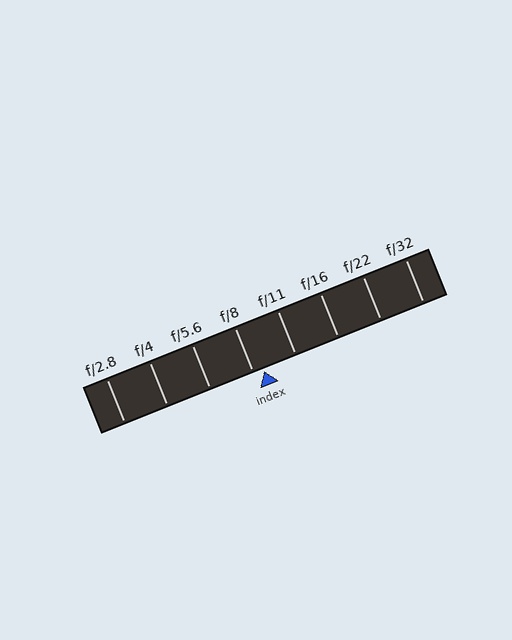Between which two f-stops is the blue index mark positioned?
The index mark is between f/8 and f/11.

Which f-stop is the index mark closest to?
The index mark is closest to f/8.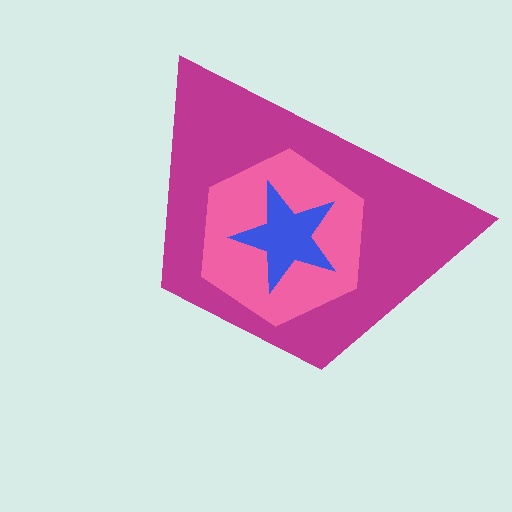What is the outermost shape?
The magenta trapezoid.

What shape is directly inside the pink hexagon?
The blue star.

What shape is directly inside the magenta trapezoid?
The pink hexagon.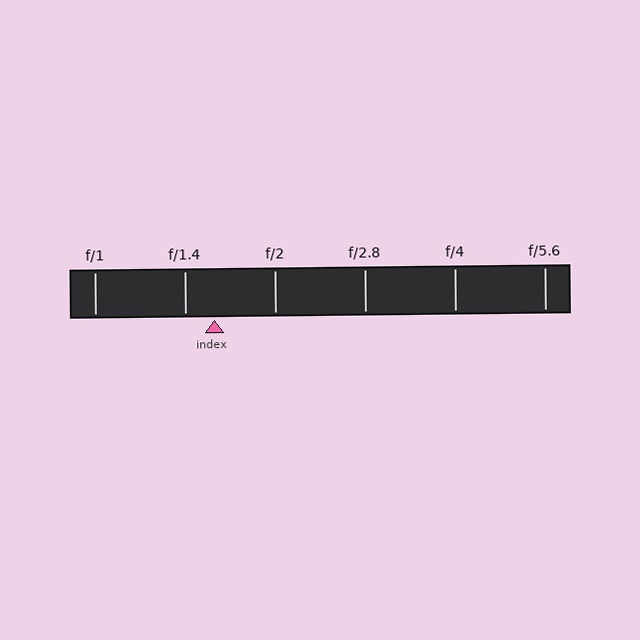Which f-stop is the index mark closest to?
The index mark is closest to f/1.4.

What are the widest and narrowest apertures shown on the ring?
The widest aperture shown is f/1 and the narrowest is f/5.6.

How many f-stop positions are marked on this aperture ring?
There are 6 f-stop positions marked.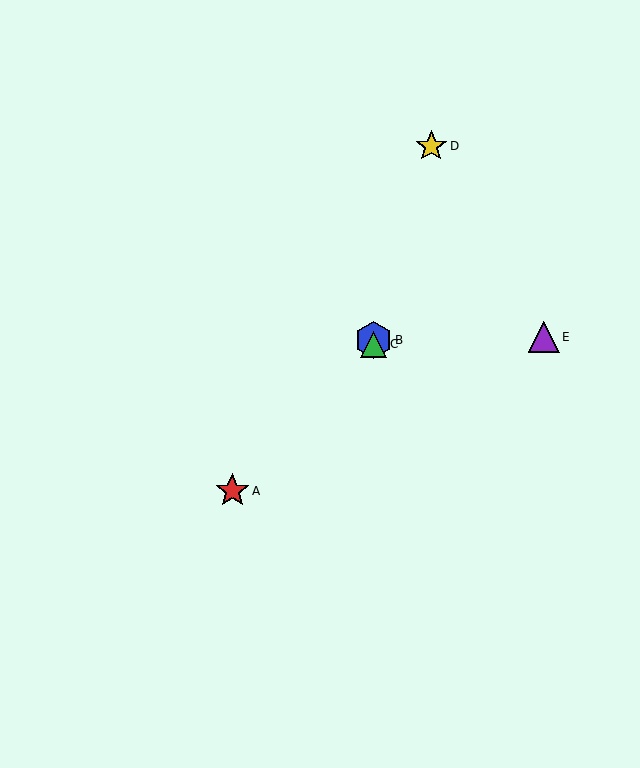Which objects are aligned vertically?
Objects B, C are aligned vertically.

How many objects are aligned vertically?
2 objects (B, C) are aligned vertically.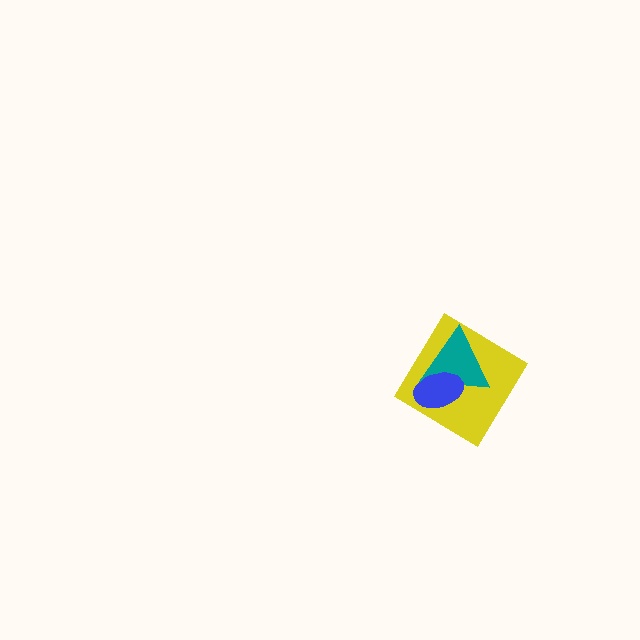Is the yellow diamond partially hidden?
Yes, it is partially covered by another shape.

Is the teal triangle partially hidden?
Yes, it is partially covered by another shape.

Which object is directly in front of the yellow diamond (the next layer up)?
The teal triangle is directly in front of the yellow diamond.